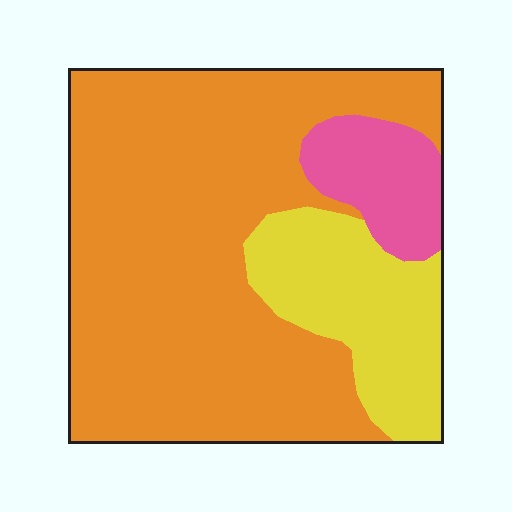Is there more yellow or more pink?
Yellow.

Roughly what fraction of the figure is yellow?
Yellow covers roughly 20% of the figure.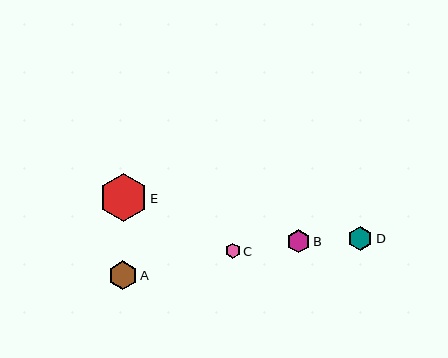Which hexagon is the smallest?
Hexagon C is the smallest with a size of approximately 15 pixels.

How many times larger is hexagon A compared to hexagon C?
Hexagon A is approximately 1.9 times the size of hexagon C.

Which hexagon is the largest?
Hexagon E is the largest with a size of approximately 48 pixels.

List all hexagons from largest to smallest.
From largest to smallest: E, A, D, B, C.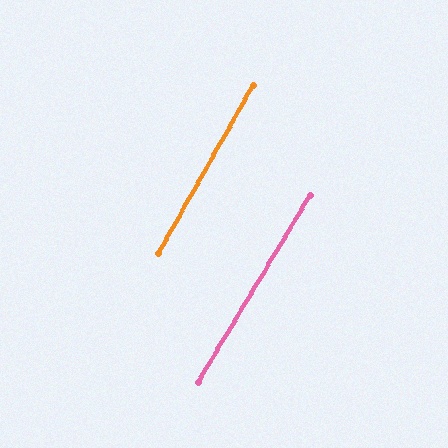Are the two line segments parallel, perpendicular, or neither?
Parallel — their directions differ by only 1.6°.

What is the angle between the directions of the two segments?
Approximately 2 degrees.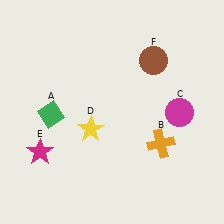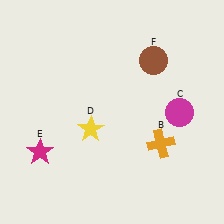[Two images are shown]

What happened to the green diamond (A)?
The green diamond (A) was removed in Image 2. It was in the bottom-left area of Image 1.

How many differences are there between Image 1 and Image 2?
There is 1 difference between the two images.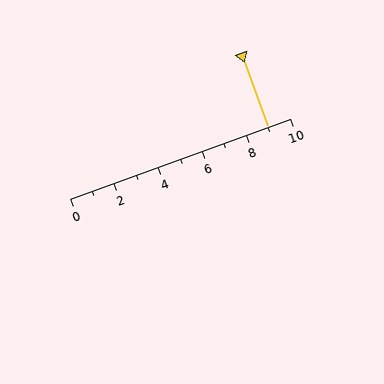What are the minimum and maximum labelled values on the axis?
The axis runs from 0 to 10.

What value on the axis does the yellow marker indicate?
The marker indicates approximately 9.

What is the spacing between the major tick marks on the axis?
The major ticks are spaced 2 apart.